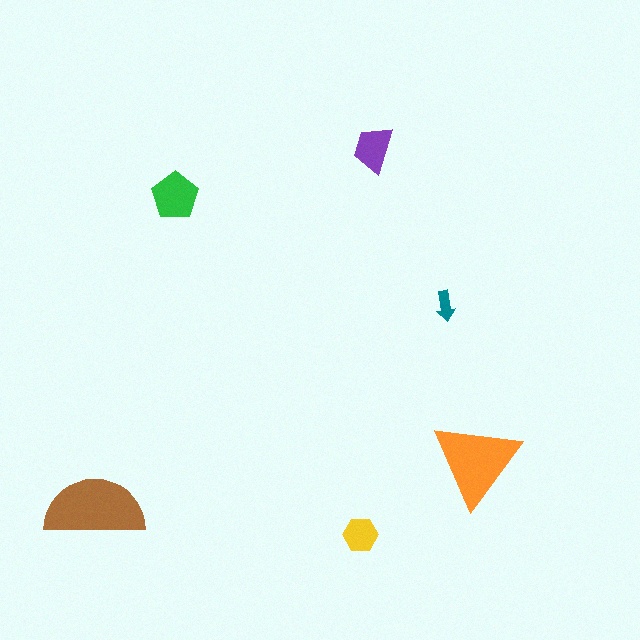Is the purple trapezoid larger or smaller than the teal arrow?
Larger.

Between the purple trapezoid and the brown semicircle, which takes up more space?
The brown semicircle.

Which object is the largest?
The brown semicircle.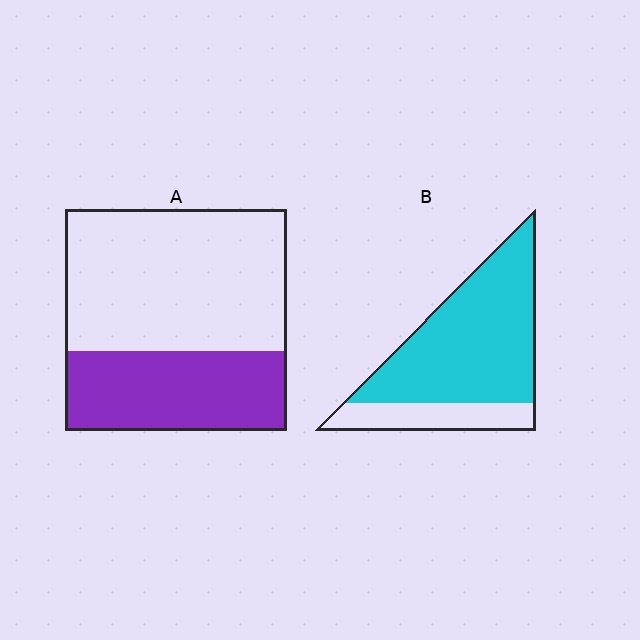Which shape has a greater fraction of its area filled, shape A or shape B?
Shape B.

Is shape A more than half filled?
No.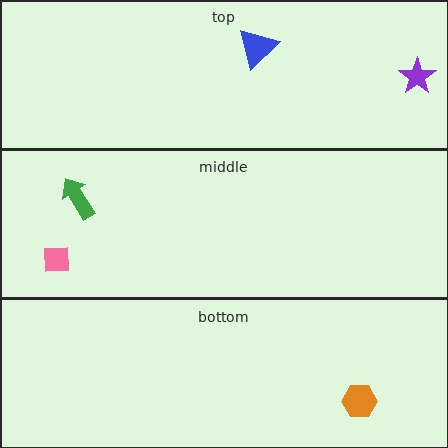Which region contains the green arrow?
The middle region.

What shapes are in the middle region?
The pink square, the green arrow.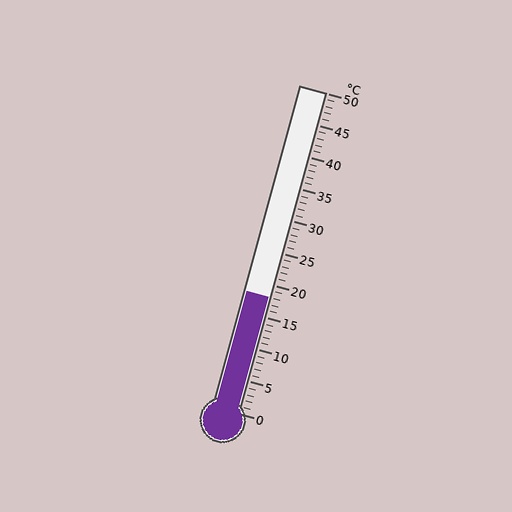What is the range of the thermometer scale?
The thermometer scale ranges from 0°C to 50°C.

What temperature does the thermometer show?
The thermometer shows approximately 18°C.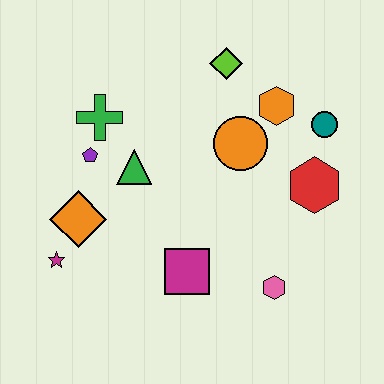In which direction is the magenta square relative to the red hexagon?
The magenta square is to the left of the red hexagon.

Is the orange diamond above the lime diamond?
No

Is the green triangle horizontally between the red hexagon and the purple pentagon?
Yes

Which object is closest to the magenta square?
The pink hexagon is closest to the magenta square.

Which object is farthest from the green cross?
The pink hexagon is farthest from the green cross.